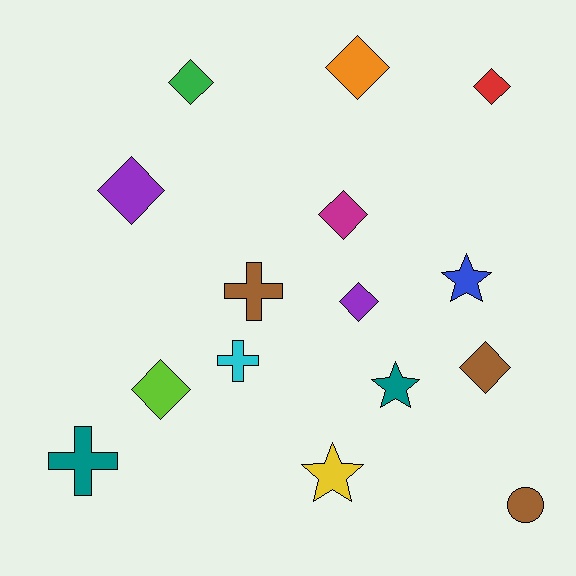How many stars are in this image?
There are 3 stars.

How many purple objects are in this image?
There are 2 purple objects.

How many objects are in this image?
There are 15 objects.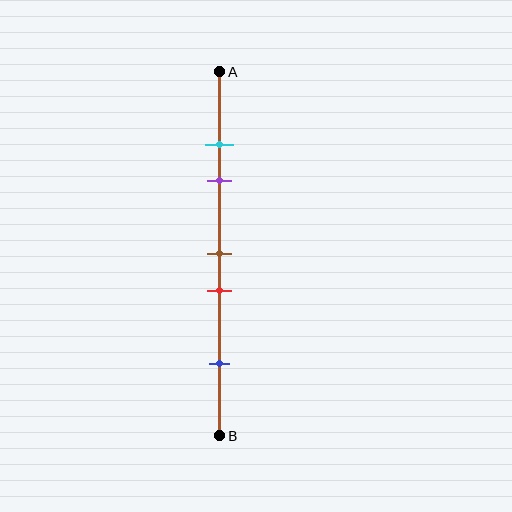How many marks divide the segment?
There are 5 marks dividing the segment.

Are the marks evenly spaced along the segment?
No, the marks are not evenly spaced.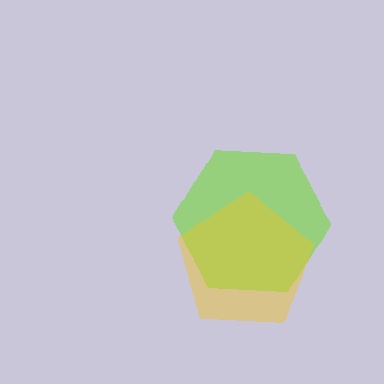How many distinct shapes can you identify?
There are 2 distinct shapes: a lime hexagon, a yellow pentagon.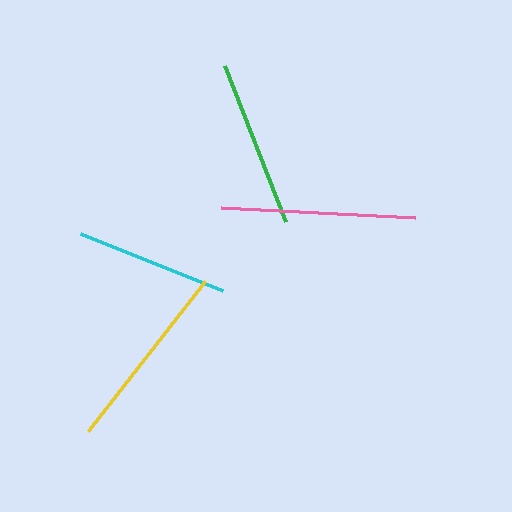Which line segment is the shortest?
The cyan line is the shortest at approximately 153 pixels.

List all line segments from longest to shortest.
From longest to shortest: pink, yellow, green, cyan.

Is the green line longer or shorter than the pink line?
The pink line is longer than the green line.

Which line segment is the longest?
The pink line is the longest at approximately 194 pixels.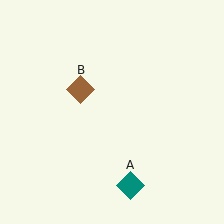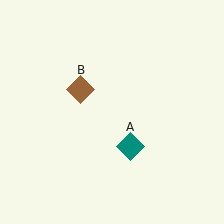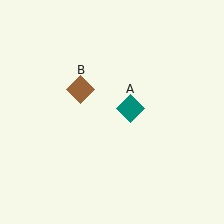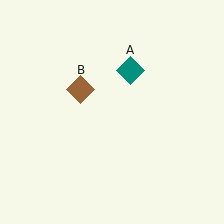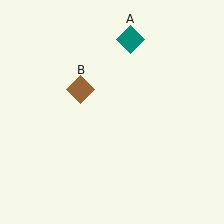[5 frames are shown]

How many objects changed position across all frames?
1 object changed position: teal diamond (object A).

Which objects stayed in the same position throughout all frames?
Brown diamond (object B) remained stationary.